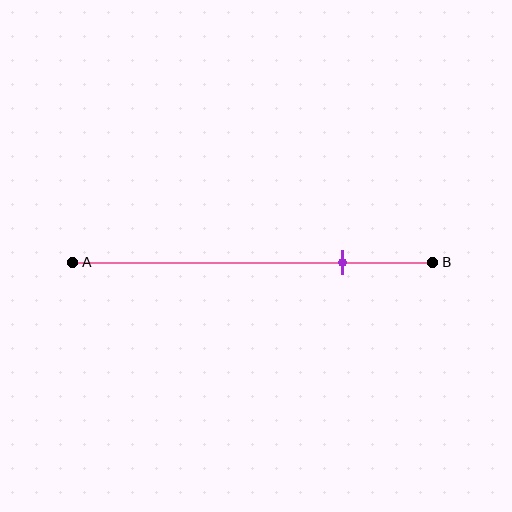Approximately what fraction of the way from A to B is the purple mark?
The purple mark is approximately 75% of the way from A to B.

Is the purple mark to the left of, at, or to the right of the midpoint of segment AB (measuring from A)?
The purple mark is to the right of the midpoint of segment AB.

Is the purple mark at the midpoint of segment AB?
No, the mark is at about 75% from A, not at the 50% midpoint.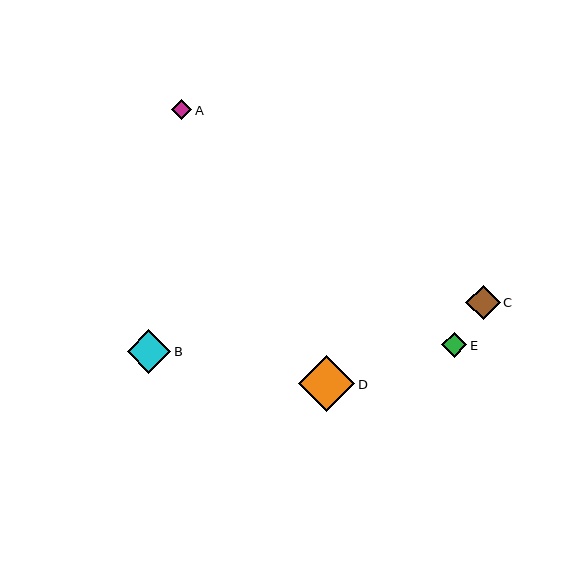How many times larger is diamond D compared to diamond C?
Diamond D is approximately 1.6 times the size of diamond C.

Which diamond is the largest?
Diamond D is the largest with a size of approximately 56 pixels.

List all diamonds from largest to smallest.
From largest to smallest: D, B, C, E, A.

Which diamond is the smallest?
Diamond A is the smallest with a size of approximately 20 pixels.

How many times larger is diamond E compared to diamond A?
Diamond E is approximately 1.2 times the size of diamond A.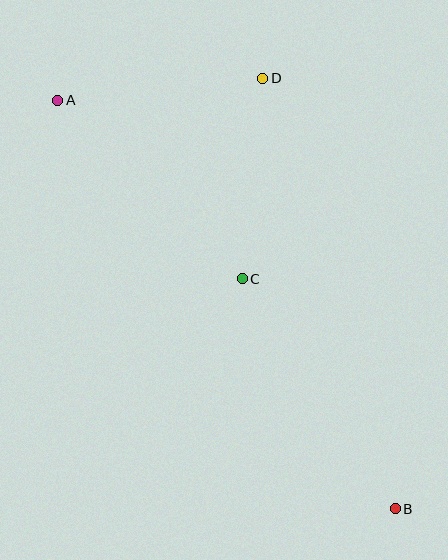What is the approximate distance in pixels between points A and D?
The distance between A and D is approximately 206 pixels.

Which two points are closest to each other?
Points C and D are closest to each other.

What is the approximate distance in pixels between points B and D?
The distance between B and D is approximately 450 pixels.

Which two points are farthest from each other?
Points A and B are farthest from each other.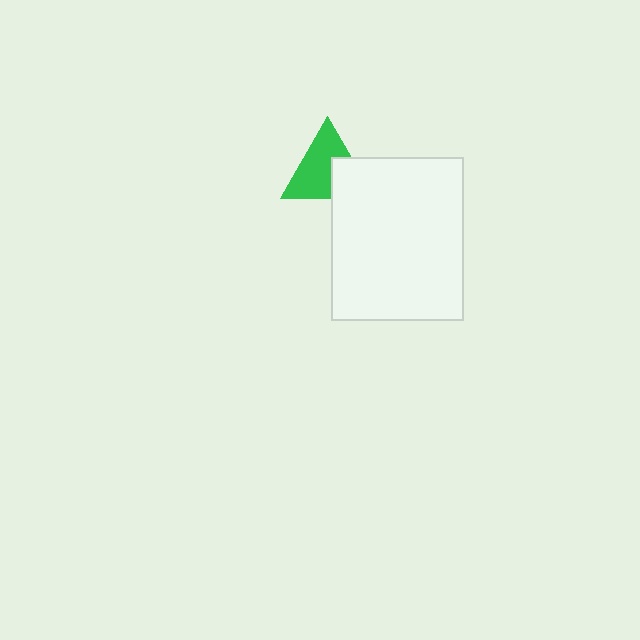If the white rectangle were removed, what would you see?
You would see the complete green triangle.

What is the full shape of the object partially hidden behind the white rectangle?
The partially hidden object is a green triangle.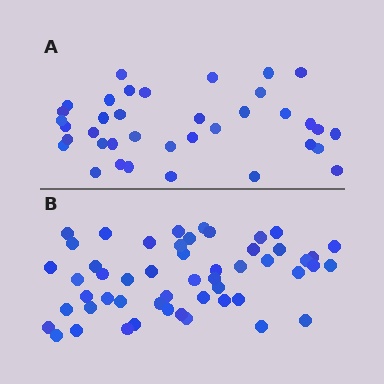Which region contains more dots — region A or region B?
Region B (the bottom region) has more dots.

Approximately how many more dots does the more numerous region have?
Region B has approximately 15 more dots than region A.